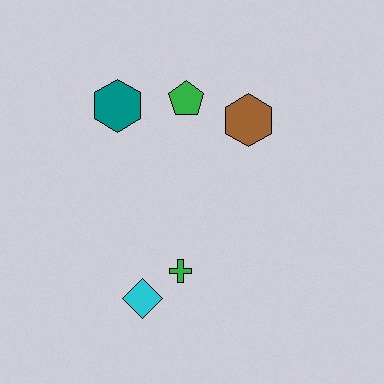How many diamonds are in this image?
There is 1 diamond.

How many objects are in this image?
There are 5 objects.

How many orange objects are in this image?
There are no orange objects.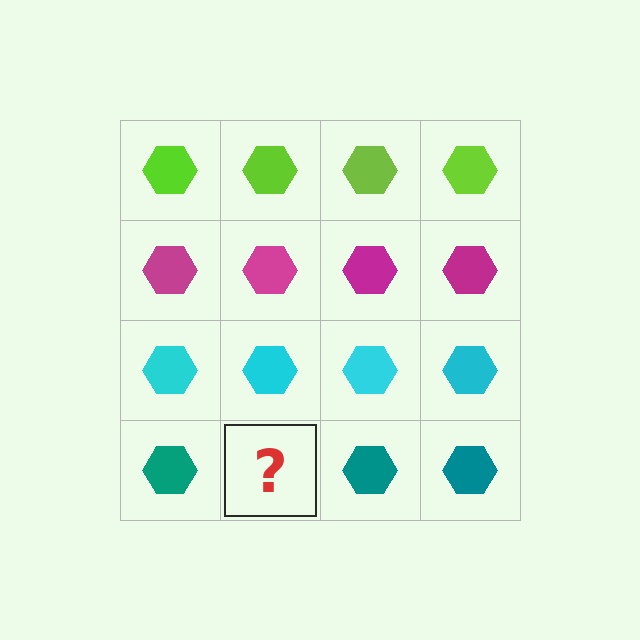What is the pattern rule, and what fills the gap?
The rule is that each row has a consistent color. The gap should be filled with a teal hexagon.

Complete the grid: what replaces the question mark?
The question mark should be replaced with a teal hexagon.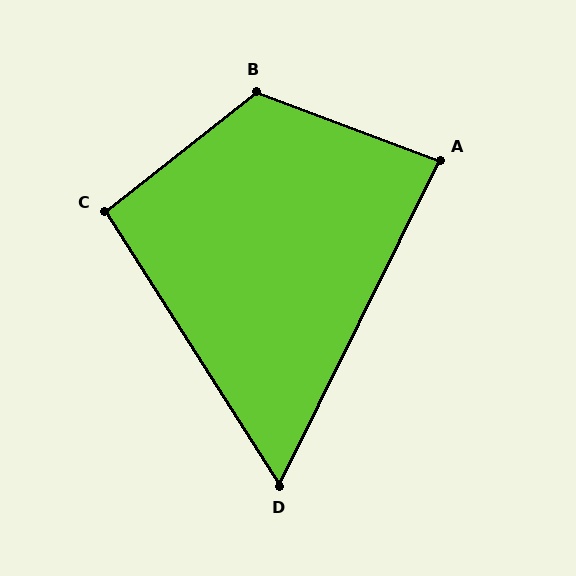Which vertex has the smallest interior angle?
D, at approximately 59 degrees.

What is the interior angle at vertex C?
Approximately 96 degrees (obtuse).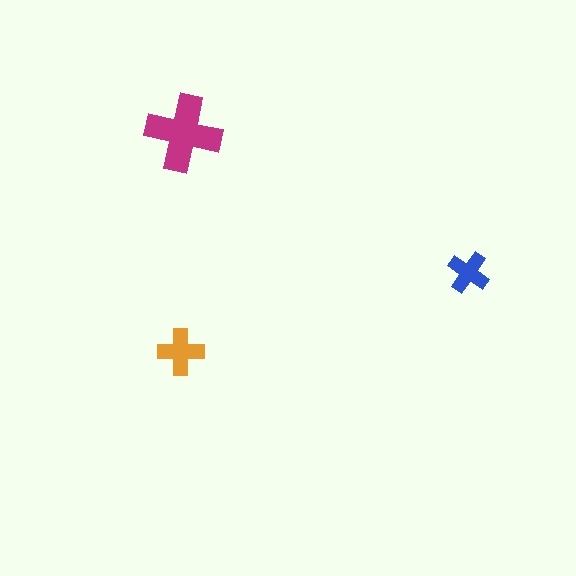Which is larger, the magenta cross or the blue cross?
The magenta one.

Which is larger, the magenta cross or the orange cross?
The magenta one.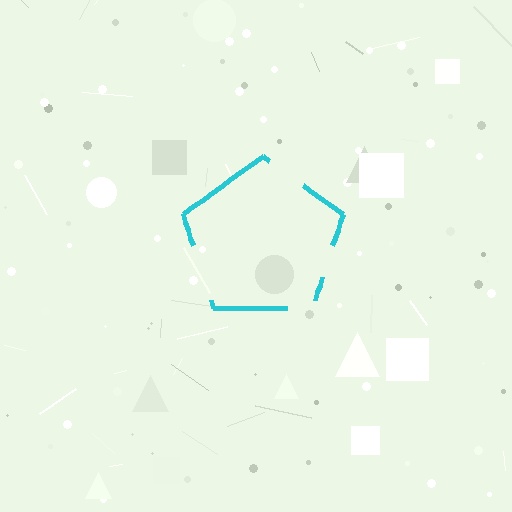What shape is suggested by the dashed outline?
The dashed outline suggests a pentagon.